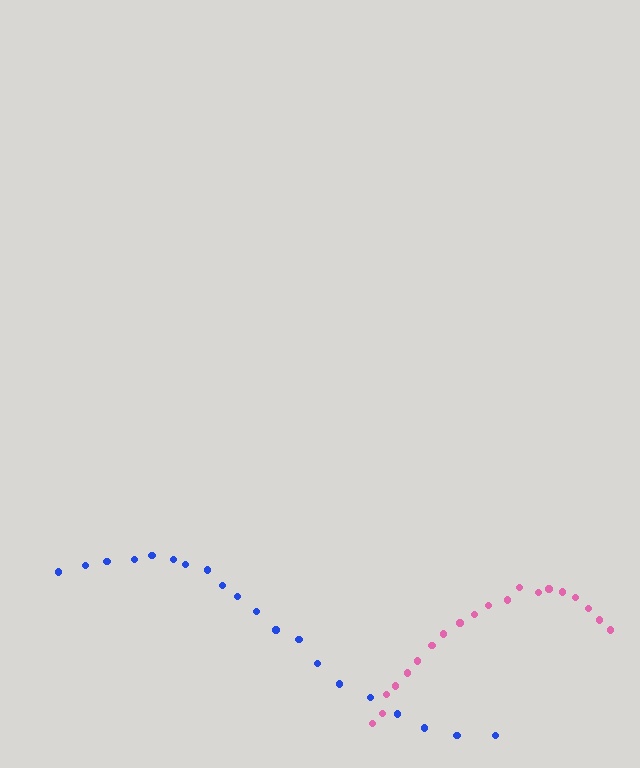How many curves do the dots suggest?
There are 2 distinct paths.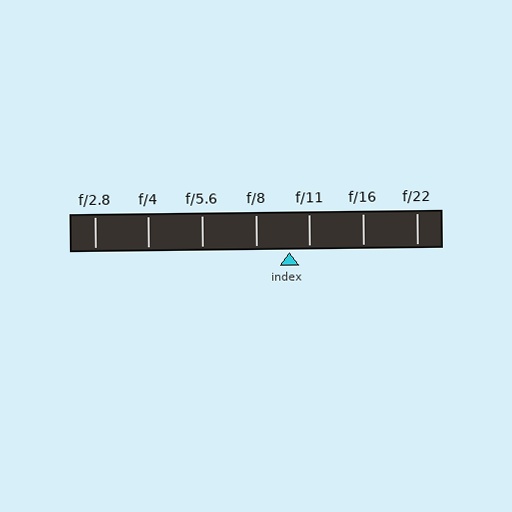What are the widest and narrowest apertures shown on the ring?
The widest aperture shown is f/2.8 and the narrowest is f/22.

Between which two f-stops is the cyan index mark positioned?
The index mark is between f/8 and f/11.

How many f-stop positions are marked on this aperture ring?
There are 7 f-stop positions marked.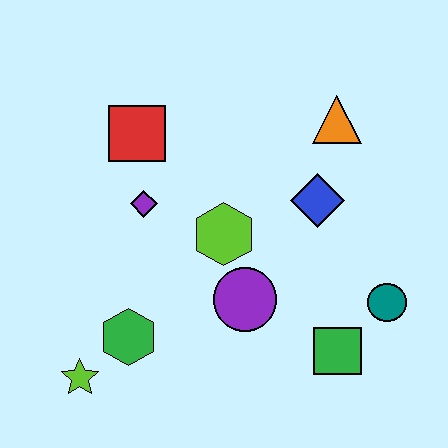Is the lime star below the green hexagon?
Yes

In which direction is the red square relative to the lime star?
The red square is above the lime star.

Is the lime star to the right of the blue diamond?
No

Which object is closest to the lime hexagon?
The purple circle is closest to the lime hexagon.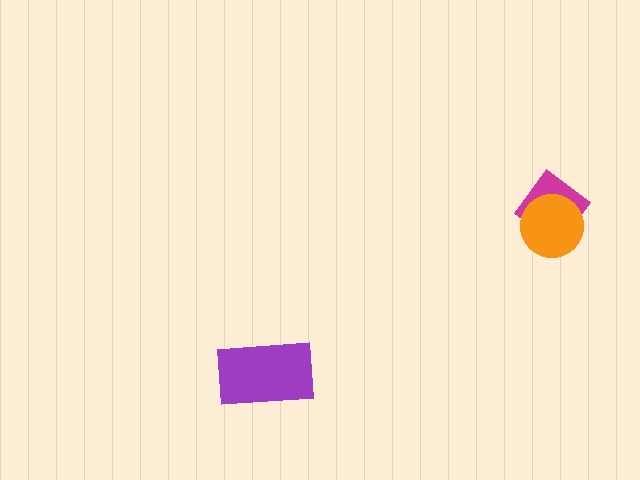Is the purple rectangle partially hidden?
No, no other shape covers it.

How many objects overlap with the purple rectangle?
0 objects overlap with the purple rectangle.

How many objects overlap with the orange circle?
1 object overlaps with the orange circle.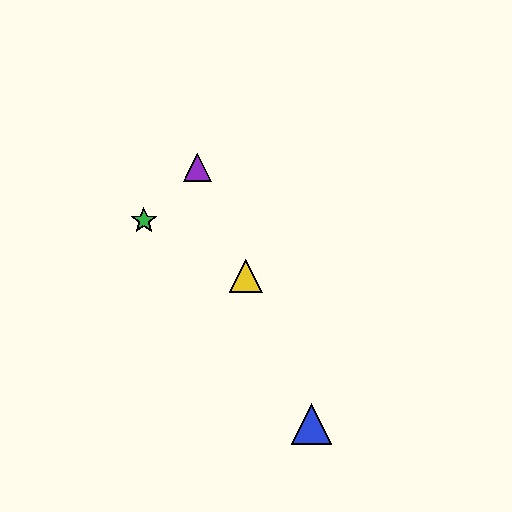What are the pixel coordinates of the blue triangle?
The blue triangle is at (312, 424).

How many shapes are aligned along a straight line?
4 shapes (the red triangle, the blue triangle, the yellow triangle, the purple triangle) are aligned along a straight line.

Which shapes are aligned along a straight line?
The red triangle, the blue triangle, the yellow triangle, the purple triangle are aligned along a straight line.